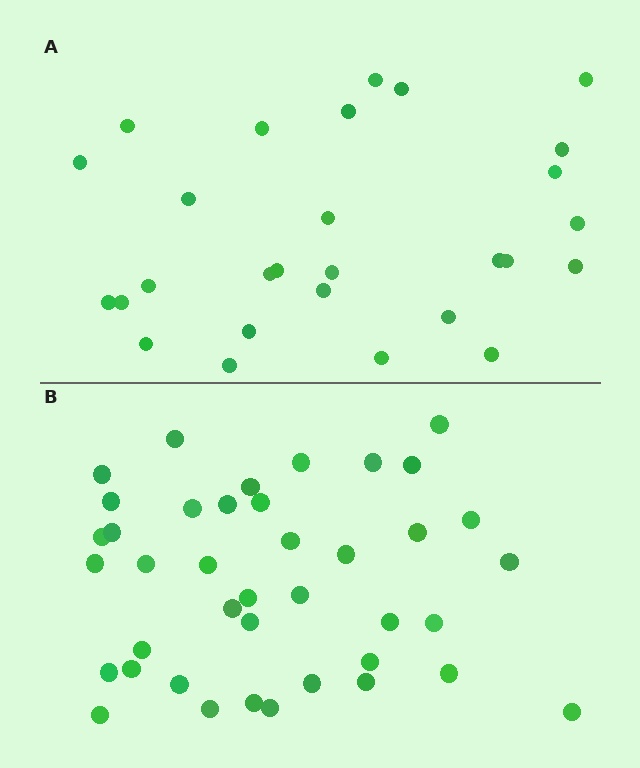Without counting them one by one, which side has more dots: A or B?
Region B (the bottom region) has more dots.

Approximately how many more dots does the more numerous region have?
Region B has roughly 12 or so more dots than region A.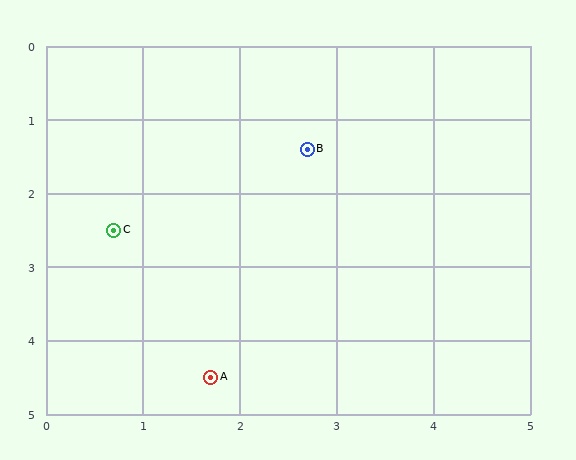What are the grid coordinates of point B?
Point B is at approximately (2.7, 1.4).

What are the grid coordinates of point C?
Point C is at approximately (0.7, 2.5).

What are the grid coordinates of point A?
Point A is at approximately (1.7, 4.5).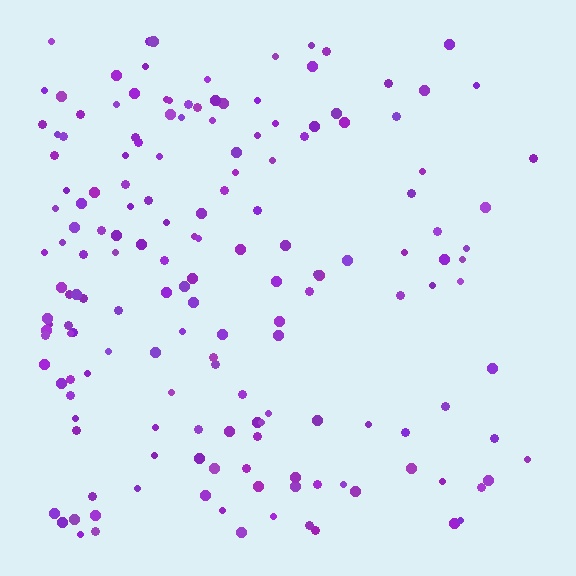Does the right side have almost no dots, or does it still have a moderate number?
Still a moderate number, just noticeably fewer than the left.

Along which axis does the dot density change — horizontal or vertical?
Horizontal.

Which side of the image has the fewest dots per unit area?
The right.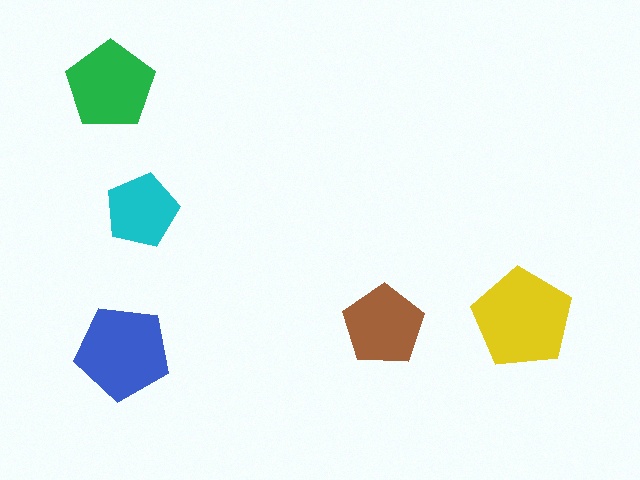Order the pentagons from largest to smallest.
the yellow one, the blue one, the green one, the brown one, the cyan one.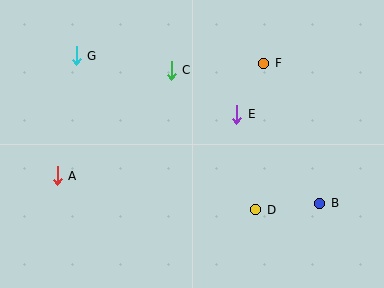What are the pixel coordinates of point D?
Point D is at (256, 210).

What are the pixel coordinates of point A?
Point A is at (57, 176).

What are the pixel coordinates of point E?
Point E is at (237, 114).